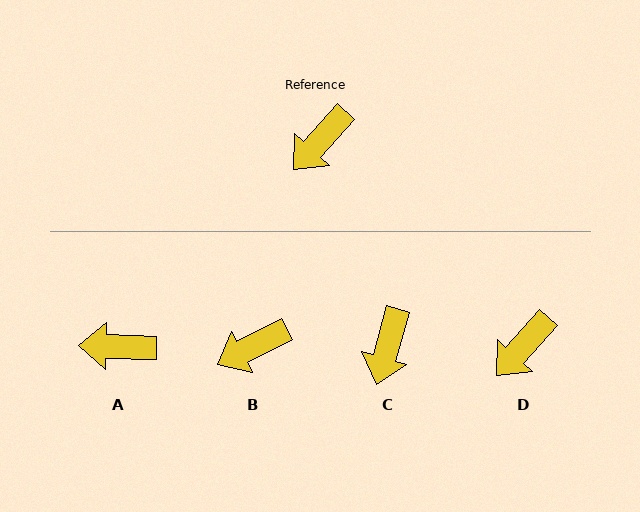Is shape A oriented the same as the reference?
No, it is off by about 50 degrees.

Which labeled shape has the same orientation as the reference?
D.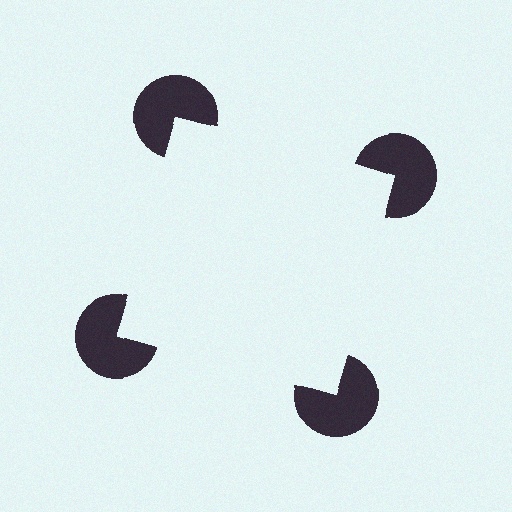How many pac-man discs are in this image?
There are 4 — one at each vertex of the illusory square.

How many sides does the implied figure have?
4 sides.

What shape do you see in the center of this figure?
An illusory square — its edges are inferred from the aligned wedge cuts in the pac-man discs, not physically drawn.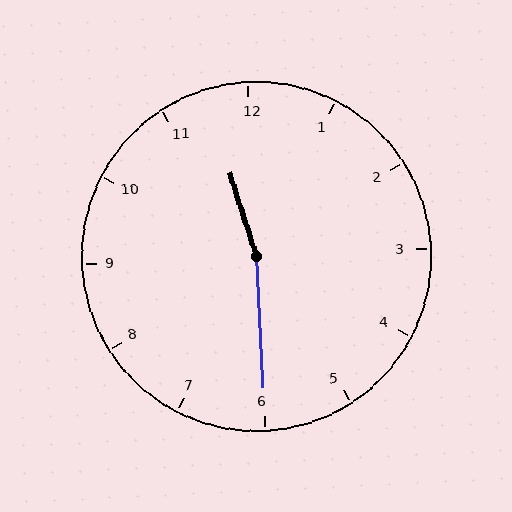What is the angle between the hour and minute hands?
Approximately 165 degrees.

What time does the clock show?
11:30.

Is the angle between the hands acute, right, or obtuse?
It is obtuse.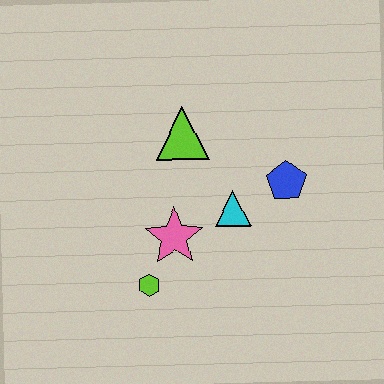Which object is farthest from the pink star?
The blue pentagon is farthest from the pink star.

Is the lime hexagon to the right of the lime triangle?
No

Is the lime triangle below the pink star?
No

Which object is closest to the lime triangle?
The cyan triangle is closest to the lime triangle.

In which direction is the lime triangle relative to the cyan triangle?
The lime triangle is above the cyan triangle.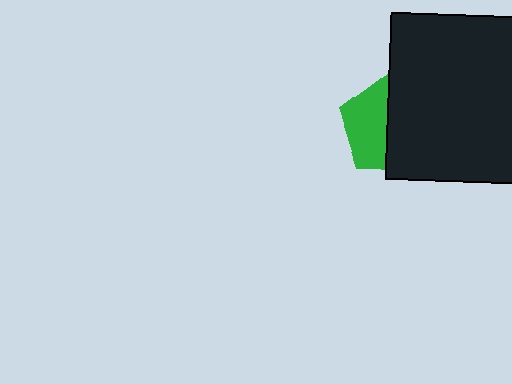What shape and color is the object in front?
The object in front is a black square.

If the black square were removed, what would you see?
You would see the complete green pentagon.